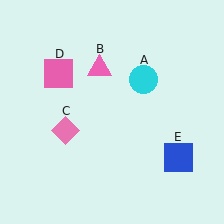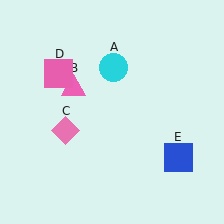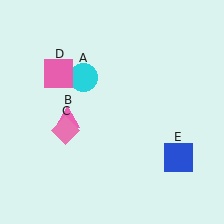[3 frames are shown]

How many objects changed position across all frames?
2 objects changed position: cyan circle (object A), pink triangle (object B).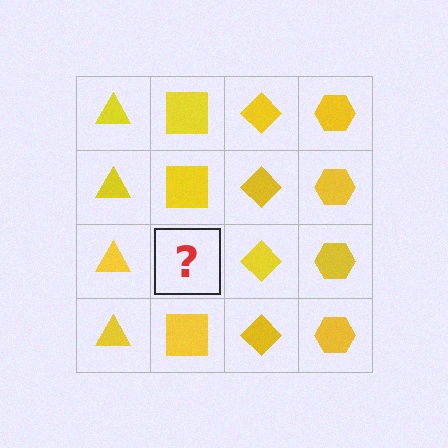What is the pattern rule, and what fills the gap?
The rule is that each column has a consistent shape. The gap should be filled with a yellow square.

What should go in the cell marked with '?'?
The missing cell should contain a yellow square.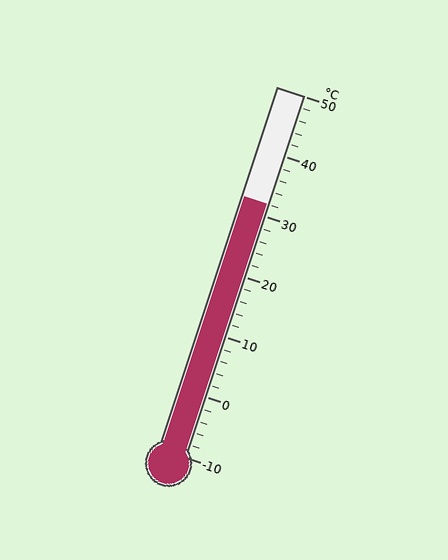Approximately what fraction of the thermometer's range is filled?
The thermometer is filled to approximately 70% of its range.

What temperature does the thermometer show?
The thermometer shows approximately 32°C.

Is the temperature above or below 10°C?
The temperature is above 10°C.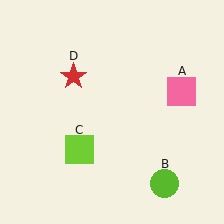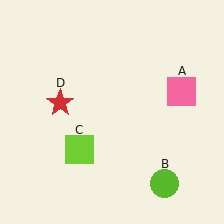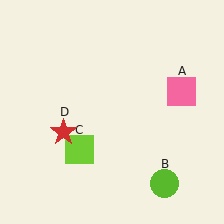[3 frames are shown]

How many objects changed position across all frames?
1 object changed position: red star (object D).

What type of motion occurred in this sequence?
The red star (object D) rotated counterclockwise around the center of the scene.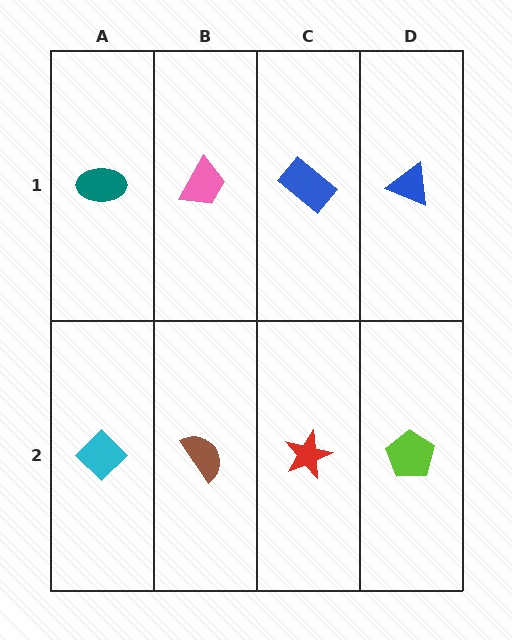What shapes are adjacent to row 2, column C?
A blue rectangle (row 1, column C), a brown semicircle (row 2, column B), a lime pentagon (row 2, column D).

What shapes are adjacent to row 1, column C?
A red star (row 2, column C), a pink trapezoid (row 1, column B), a blue triangle (row 1, column D).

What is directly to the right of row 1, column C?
A blue triangle.